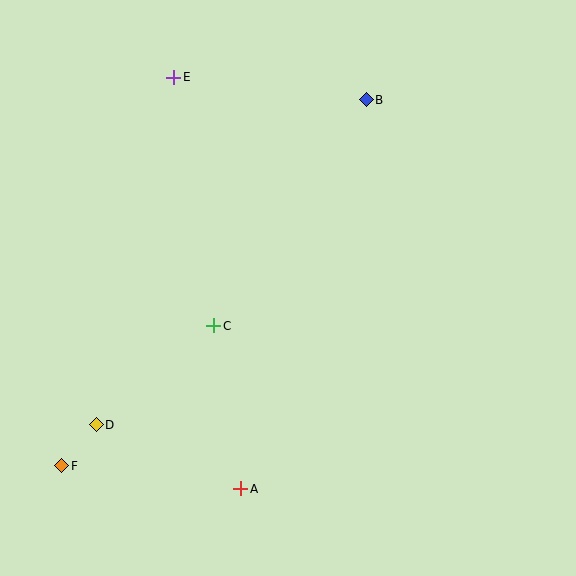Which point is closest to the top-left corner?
Point E is closest to the top-left corner.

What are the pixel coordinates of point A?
Point A is at (241, 489).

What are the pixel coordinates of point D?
Point D is at (96, 425).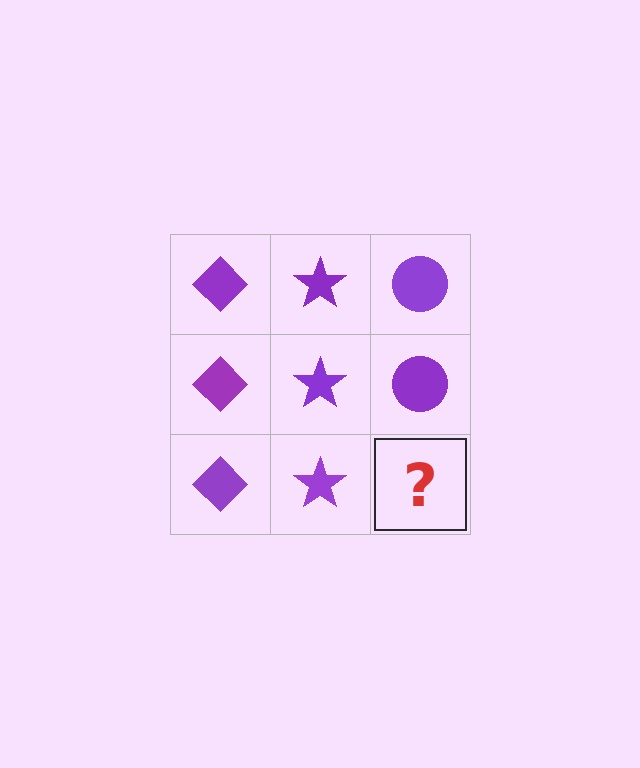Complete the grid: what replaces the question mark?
The question mark should be replaced with a purple circle.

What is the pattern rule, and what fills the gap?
The rule is that each column has a consistent shape. The gap should be filled with a purple circle.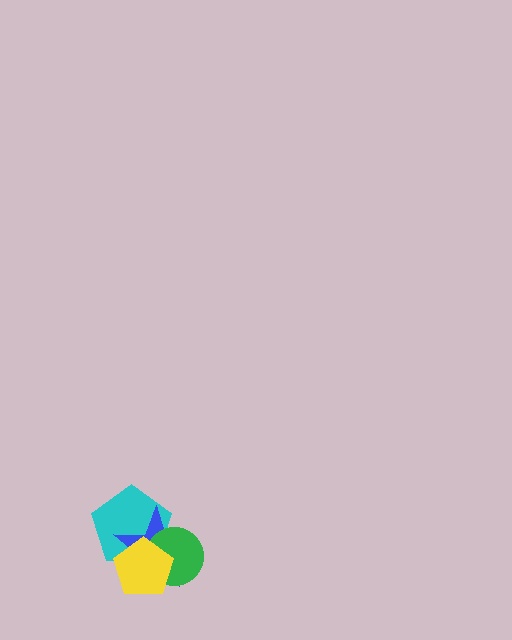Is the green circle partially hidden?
Yes, it is partially covered by another shape.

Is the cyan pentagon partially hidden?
Yes, it is partially covered by another shape.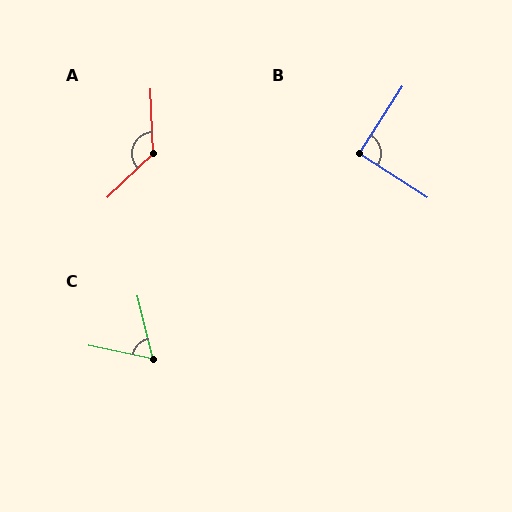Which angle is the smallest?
C, at approximately 64 degrees.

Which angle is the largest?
A, at approximately 131 degrees.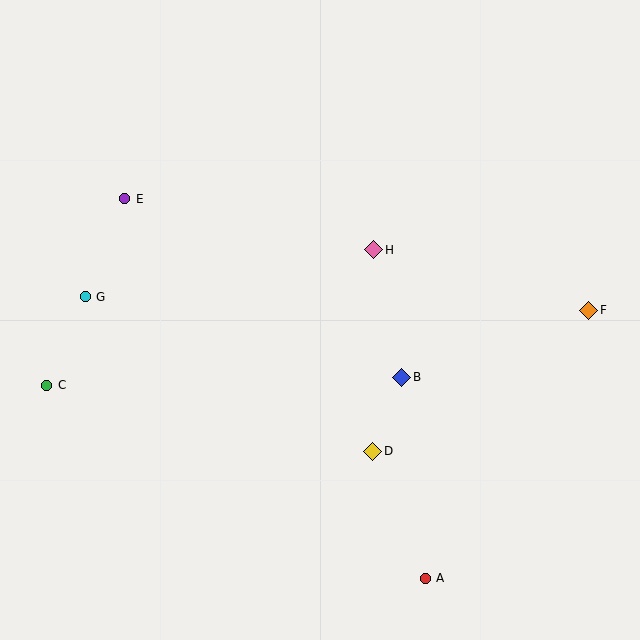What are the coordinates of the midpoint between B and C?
The midpoint between B and C is at (224, 381).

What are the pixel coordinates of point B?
Point B is at (402, 377).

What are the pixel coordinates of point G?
Point G is at (85, 297).